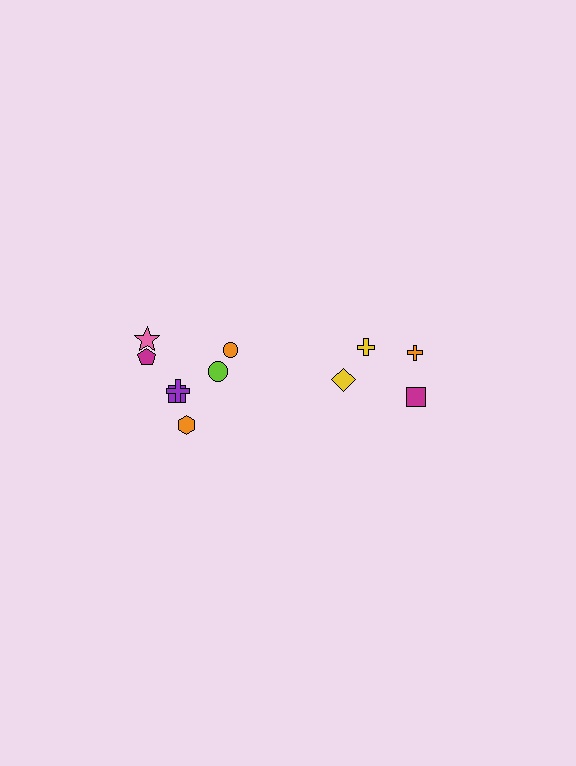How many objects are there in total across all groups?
There are 11 objects.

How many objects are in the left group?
There are 7 objects.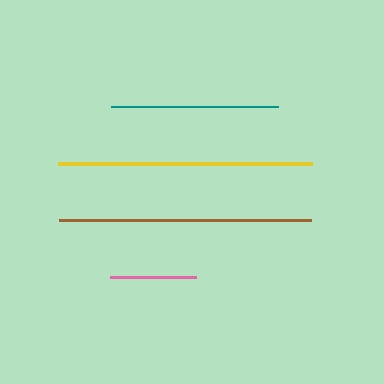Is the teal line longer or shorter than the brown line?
The brown line is longer than the teal line.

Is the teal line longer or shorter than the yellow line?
The yellow line is longer than the teal line.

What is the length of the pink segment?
The pink segment is approximately 86 pixels long.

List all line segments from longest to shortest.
From longest to shortest: yellow, brown, teal, pink.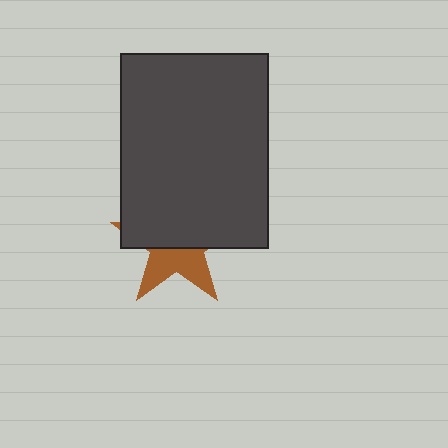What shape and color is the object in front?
The object in front is a dark gray rectangle.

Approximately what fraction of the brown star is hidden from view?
Roughly 60% of the brown star is hidden behind the dark gray rectangle.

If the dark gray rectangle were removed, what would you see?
You would see the complete brown star.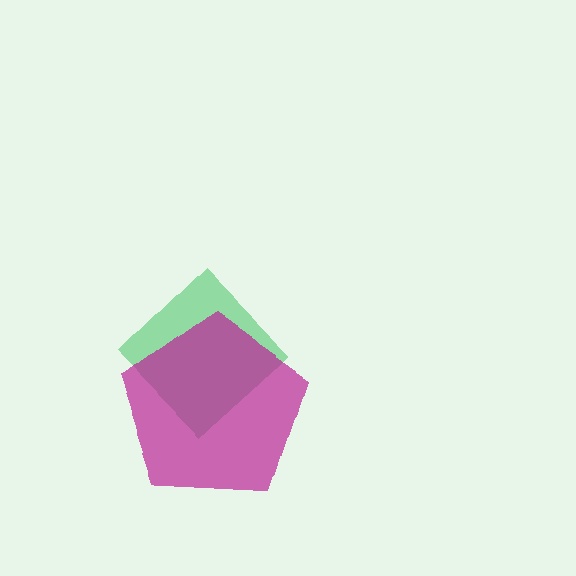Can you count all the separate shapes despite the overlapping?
Yes, there are 2 separate shapes.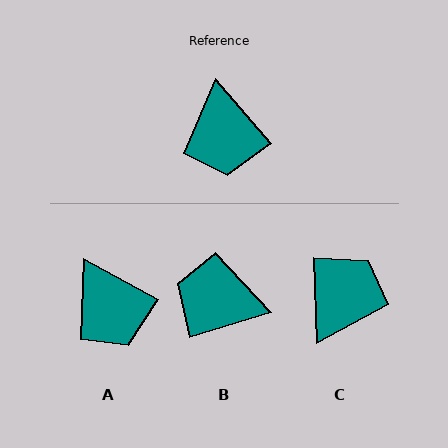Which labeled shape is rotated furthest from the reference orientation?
C, about 141 degrees away.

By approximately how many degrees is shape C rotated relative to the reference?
Approximately 141 degrees counter-clockwise.